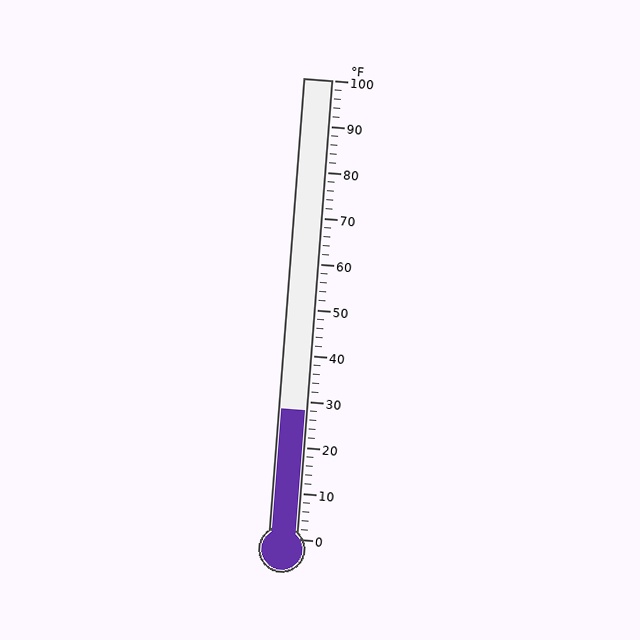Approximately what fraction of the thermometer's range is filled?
The thermometer is filled to approximately 30% of its range.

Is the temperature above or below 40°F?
The temperature is below 40°F.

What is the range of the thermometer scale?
The thermometer scale ranges from 0°F to 100°F.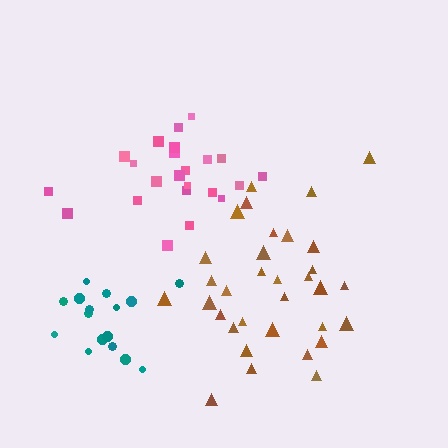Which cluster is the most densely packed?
Teal.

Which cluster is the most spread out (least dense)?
Brown.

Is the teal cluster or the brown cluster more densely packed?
Teal.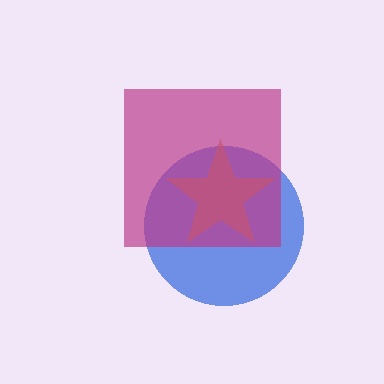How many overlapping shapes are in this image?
There are 3 overlapping shapes in the image.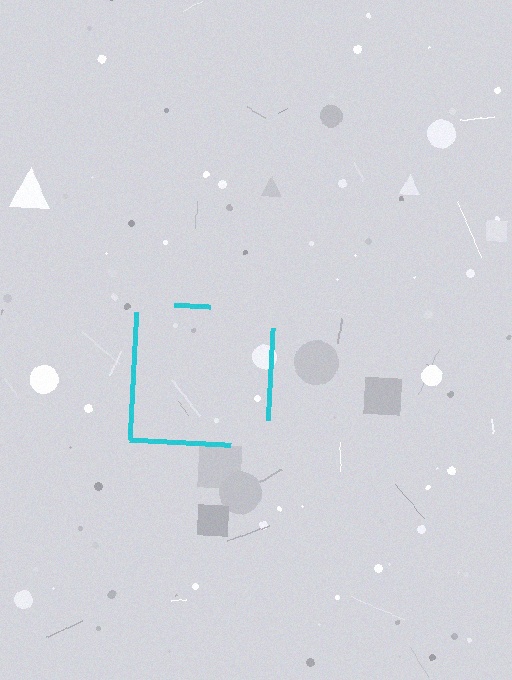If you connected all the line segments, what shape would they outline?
They would outline a square.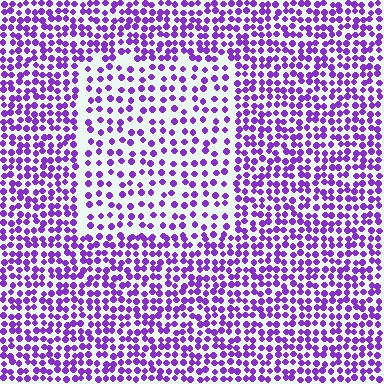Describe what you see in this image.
The image contains small purple elements arranged at two different densities. A rectangle-shaped region is visible where the elements are less densely packed than the surrounding area.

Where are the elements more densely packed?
The elements are more densely packed outside the rectangle boundary.